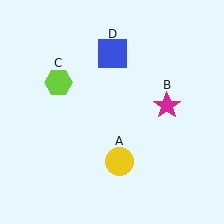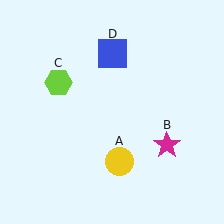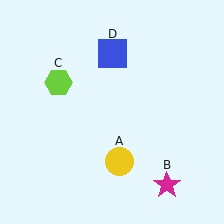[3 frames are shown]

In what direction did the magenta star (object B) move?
The magenta star (object B) moved down.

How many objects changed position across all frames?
1 object changed position: magenta star (object B).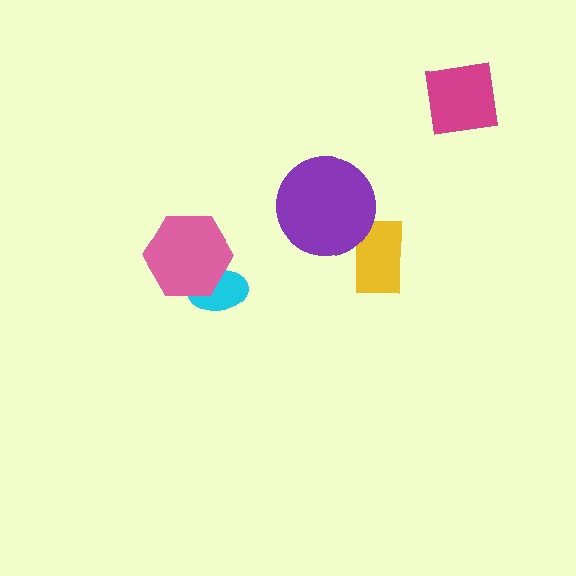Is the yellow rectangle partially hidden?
Yes, it is partially covered by another shape.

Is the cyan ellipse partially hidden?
Yes, it is partially covered by another shape.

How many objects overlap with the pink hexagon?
1 object overlaps with the pink hexagon.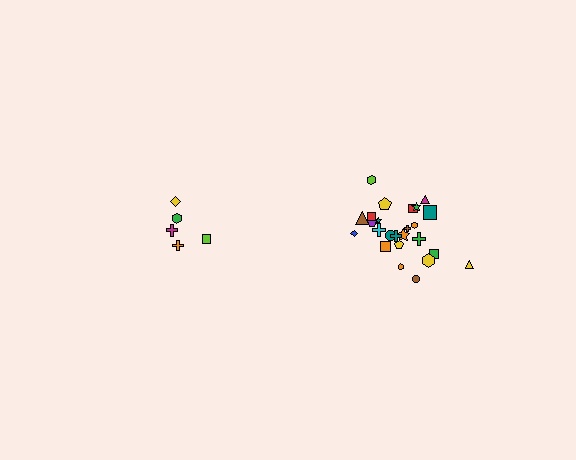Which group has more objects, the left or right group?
The right group.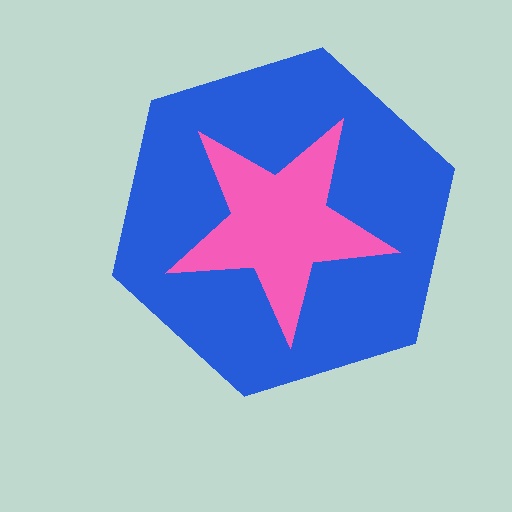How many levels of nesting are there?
2.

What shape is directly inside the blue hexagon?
The pink star.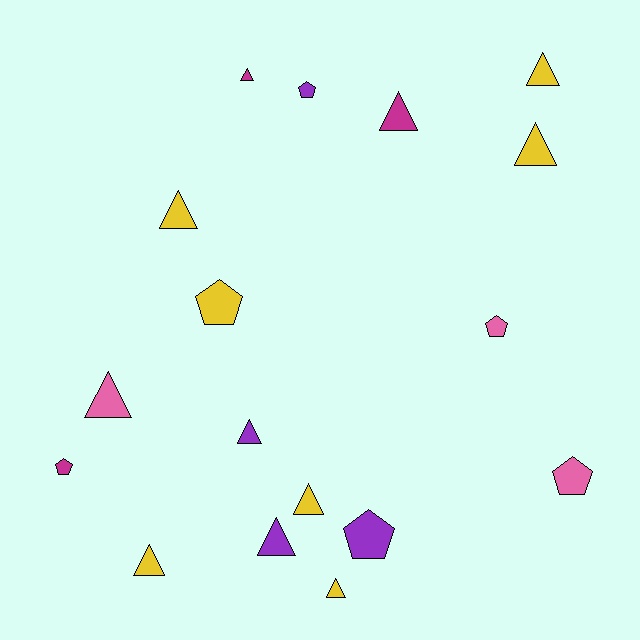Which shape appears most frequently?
Triangle, with 11 objects.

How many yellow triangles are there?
There are 6 yellow triangles.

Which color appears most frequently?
Yellow, with 7 objects.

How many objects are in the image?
There are 17 objects.